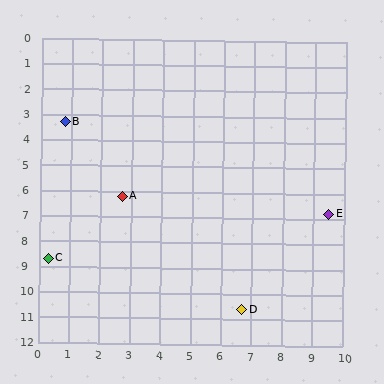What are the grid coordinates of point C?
Point C is at approximately (0.3, 8.7).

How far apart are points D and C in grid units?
Points D and C are about 6.7 grid units apart.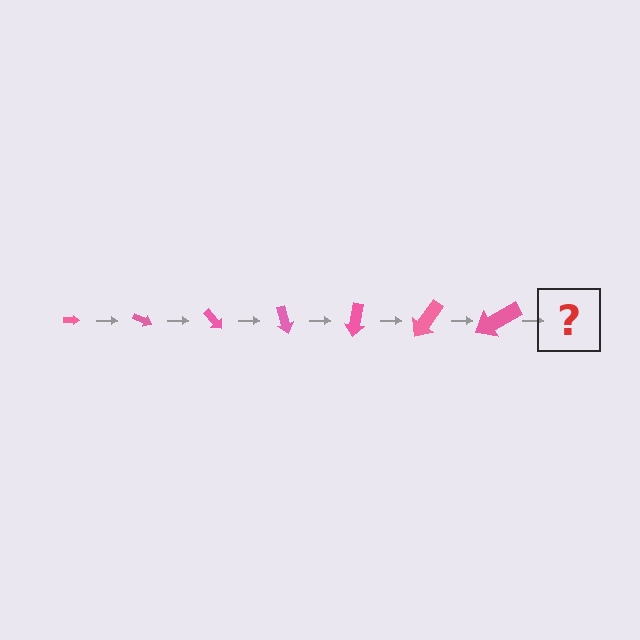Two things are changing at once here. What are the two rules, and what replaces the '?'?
The two rules are that the arrow grows larger each step and it rotates 25 degrees each step. The '?' should be an arrow, larger than the previous one and rotated 175 degrees from the start.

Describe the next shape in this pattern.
It should be an arrow, larger than the previous one and rotated 175 degrees from the start.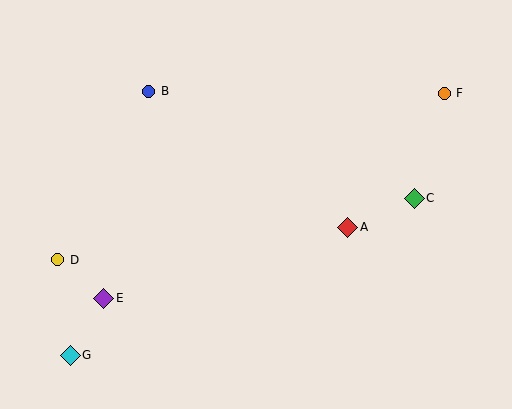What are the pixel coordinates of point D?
Point D is at (58, 260).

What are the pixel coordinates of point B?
Point B is at (149, 91).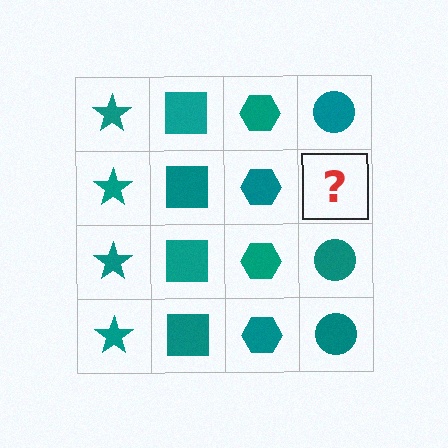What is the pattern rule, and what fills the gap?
The rule is that each column has a consistent shape. The gap should be filled with a teal circle.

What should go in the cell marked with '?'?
The missing cell should contain a teal circle.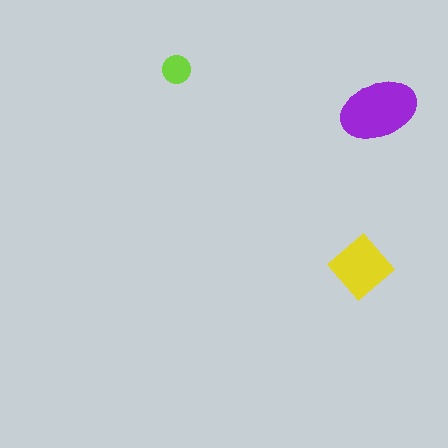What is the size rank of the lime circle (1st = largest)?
3rd.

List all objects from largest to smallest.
The purple ellipse, the yellow diamond, the lime circle.